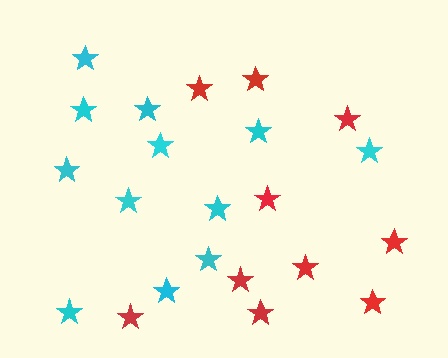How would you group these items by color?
There are 2 groups: one group of cyan stars (12) and one group of red stars (10).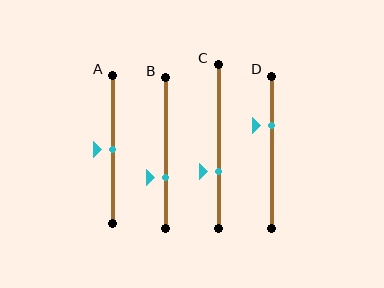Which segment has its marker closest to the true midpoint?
Segment A has its marker closest to the true midpoint.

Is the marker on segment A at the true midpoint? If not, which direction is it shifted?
Yes, the marker on segment A is at the true midpoint.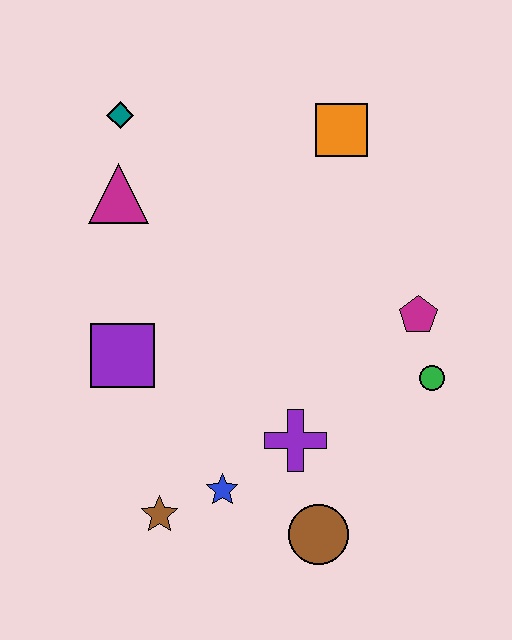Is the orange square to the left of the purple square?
No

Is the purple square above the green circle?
Yes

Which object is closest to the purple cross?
The blue star is closest to the purple cross.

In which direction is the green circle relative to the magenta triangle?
The green circle is to the right of the magenta triangle.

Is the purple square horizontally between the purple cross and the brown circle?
No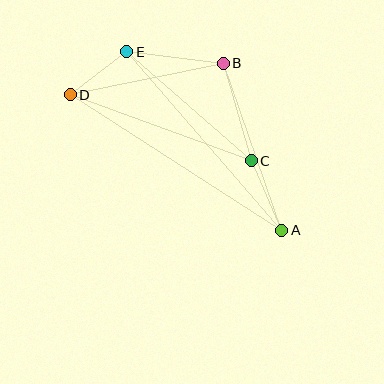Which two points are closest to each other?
Points D and E are closest to each other.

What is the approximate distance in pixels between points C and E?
The distance between C and E is approximately 166 pixels.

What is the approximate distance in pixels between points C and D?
The distance between C and D is approximately 193 pixels.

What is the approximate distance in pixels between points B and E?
The distance between B and E is approximately 97 pixels.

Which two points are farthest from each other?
Points A and D are farthest from each other.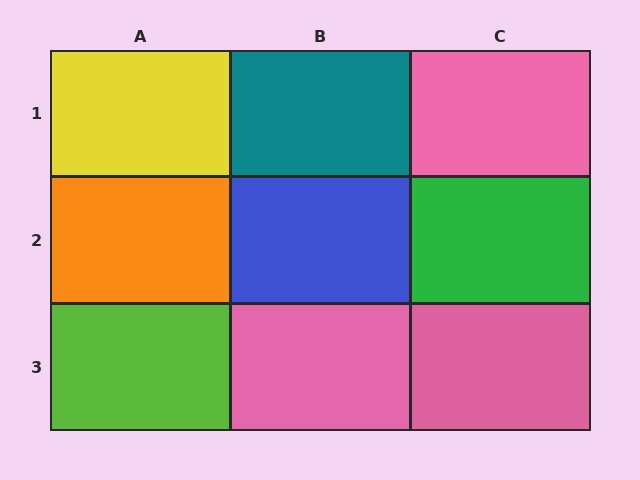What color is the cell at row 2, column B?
Blue.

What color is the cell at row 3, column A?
Lime.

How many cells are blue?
1 cell is blue.